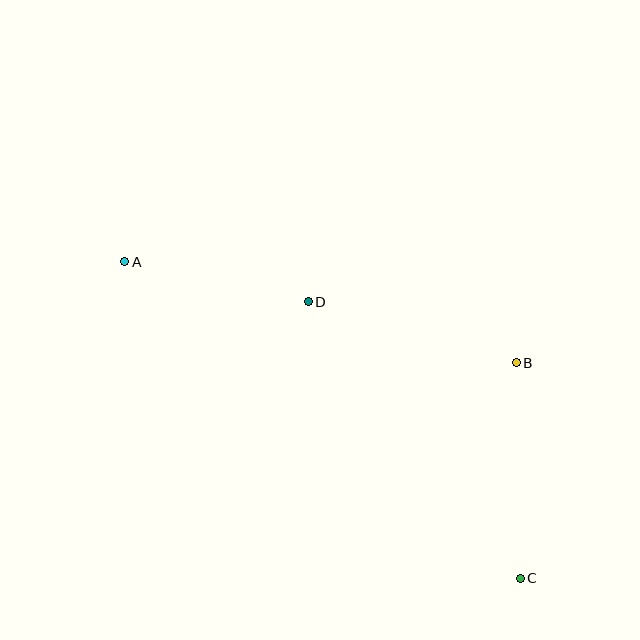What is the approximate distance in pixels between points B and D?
The distance between B and D is approximately 217 pixels.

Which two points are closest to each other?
Points A and D are closest to each other.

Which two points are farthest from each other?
Points A and C are farthest from each other.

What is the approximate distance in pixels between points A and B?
The distance between A and B is approximately 404 pixels.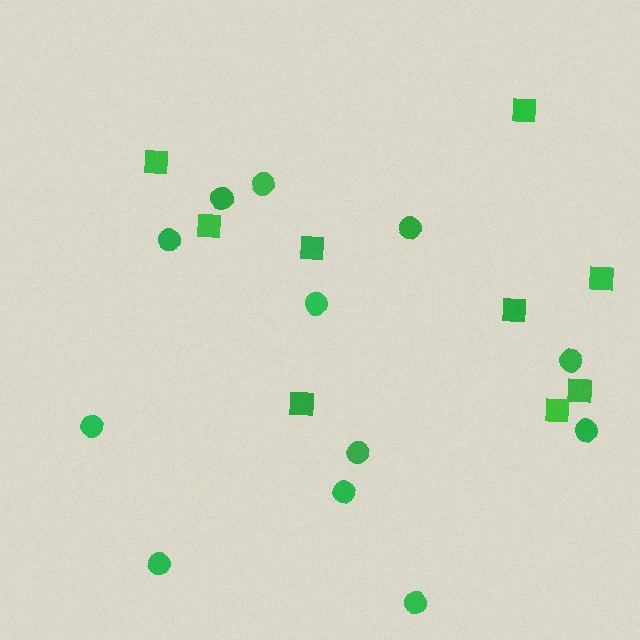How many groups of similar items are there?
There are 2 groups: one group of circles (12) and one group of squares (9).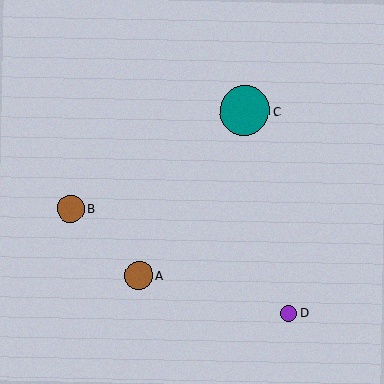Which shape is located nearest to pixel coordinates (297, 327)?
The purple circle (labeled D) at (289, 313) is nearest to that location.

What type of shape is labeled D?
Shape D is a purple circle.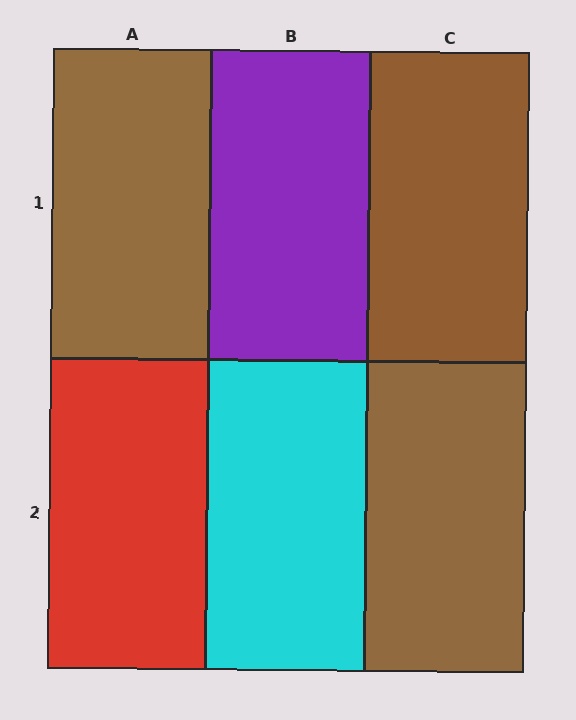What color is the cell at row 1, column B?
Purple.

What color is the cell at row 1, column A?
Brown.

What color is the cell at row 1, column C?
Brown.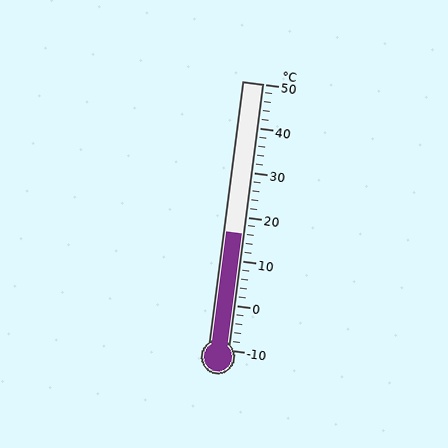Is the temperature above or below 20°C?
The temperature is below 20°C.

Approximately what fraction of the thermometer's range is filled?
The thermometer is filled to approximately 45% of its range.